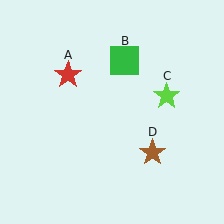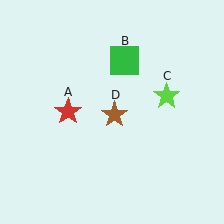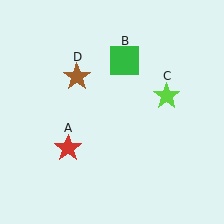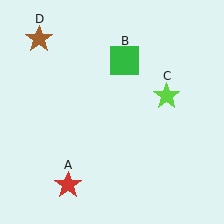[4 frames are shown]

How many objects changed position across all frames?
2 objects changed position: red star (object A), brown star (object D).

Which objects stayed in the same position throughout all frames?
Green square (object B) and lime star (object C) remained stationary.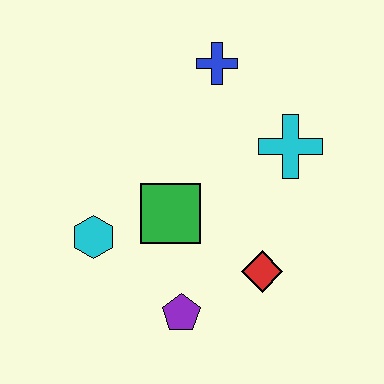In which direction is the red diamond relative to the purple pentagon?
The red diamond is to the right of the purple pentagon.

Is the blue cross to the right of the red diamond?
No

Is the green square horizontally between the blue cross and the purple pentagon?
No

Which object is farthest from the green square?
The blue cross is farthest from the green square.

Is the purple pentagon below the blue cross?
Yes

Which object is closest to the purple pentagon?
The red diamond is closest to the purple pentagon.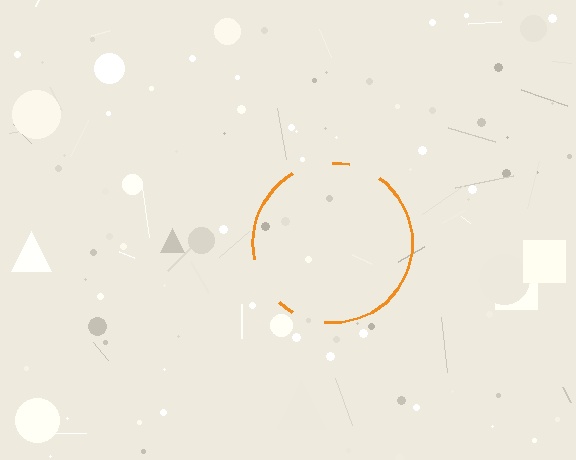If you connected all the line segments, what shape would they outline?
They would outline a circle.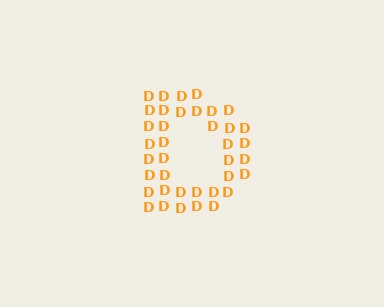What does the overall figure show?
The overall figure shows the letter D.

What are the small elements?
The small elements are letter D's.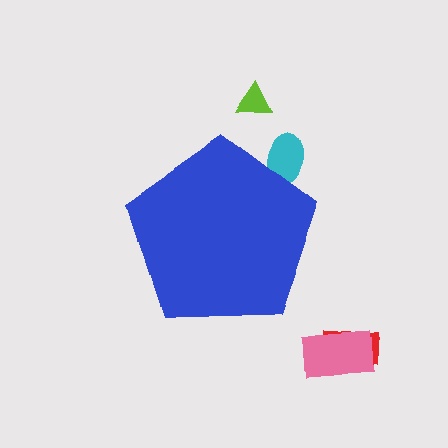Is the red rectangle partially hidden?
No, the red rectangle is fully visible.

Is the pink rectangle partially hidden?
No, the pink rectangle is fully visible.